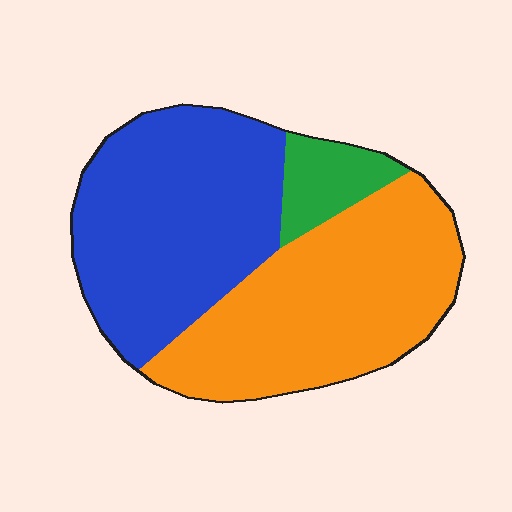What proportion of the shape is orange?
Orange takes up between a third and a half of the shape.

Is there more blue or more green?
Blue.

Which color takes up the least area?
Green, at roughly 10%.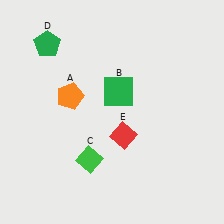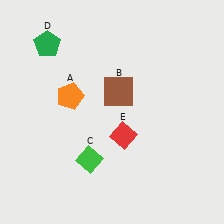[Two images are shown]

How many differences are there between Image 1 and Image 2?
There is 1 difference between the two images.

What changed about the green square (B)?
In Image 1, B is green. In Image 2, it changed to brown.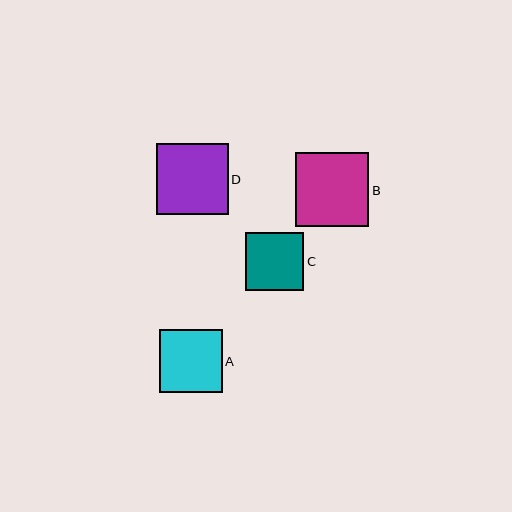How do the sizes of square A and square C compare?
Square A and square C are approximately the same size.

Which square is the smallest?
Square C is the smallest with a size of approximately 58 pixels.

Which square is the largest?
Square B is the largest with a size of approximately 73 pixels.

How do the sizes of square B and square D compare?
Square B and square D are approximately the same size.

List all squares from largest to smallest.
From largest to smallest: B, D, A, C.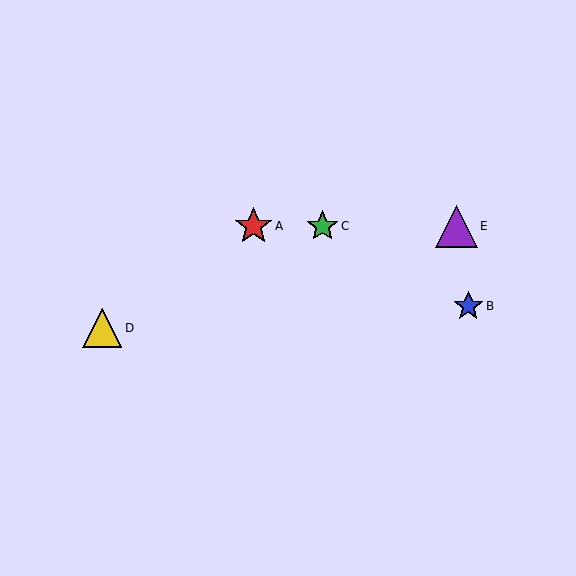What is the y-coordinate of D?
Object D is at y≈328.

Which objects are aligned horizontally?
Objects A, C, E are aligned horizontally.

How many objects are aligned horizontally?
3 objects (A, C, E) are aligned horizontally.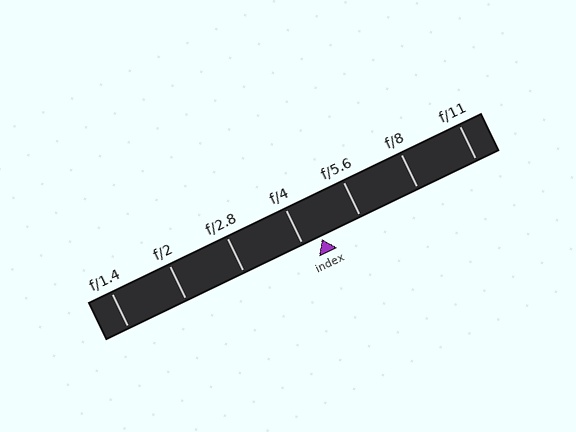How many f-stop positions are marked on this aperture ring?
There are 7 f-stop positions marked.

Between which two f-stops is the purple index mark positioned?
The index mark is between f/4 and f/5.6.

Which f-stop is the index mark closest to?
The index mark is closest to f/4.